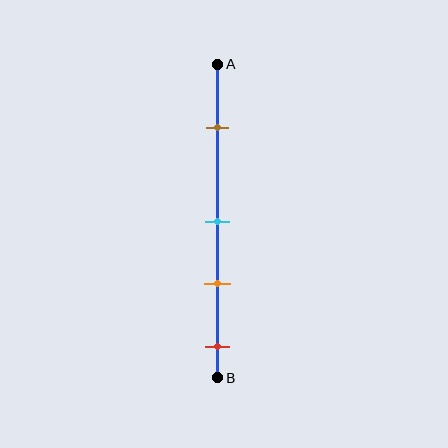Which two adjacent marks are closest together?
The cyan and orange marks are the closest adjacent pair.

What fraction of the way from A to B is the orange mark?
The orange mark is approximately 70% (0.7) of the way from A to B.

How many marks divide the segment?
There are 4 marks dividing the segment.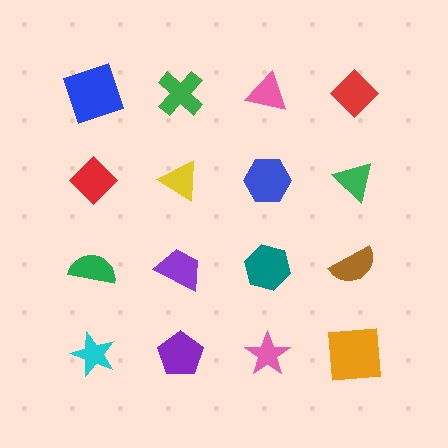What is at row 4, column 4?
An orange square.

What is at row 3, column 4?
A brown semicircle.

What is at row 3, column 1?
A green semicircle.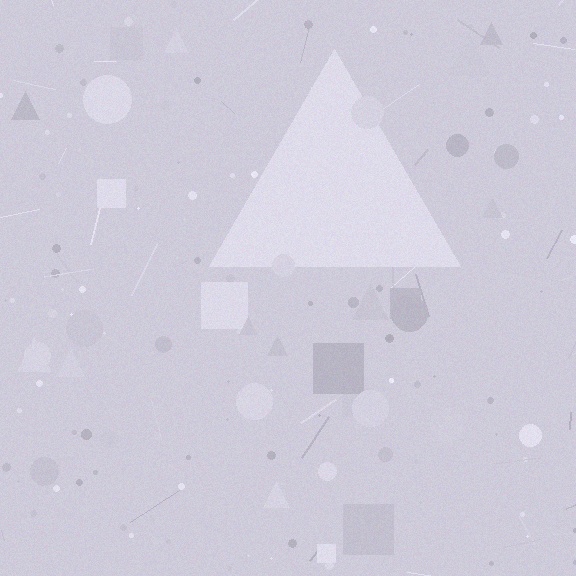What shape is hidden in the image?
A triangle is hidden in the image.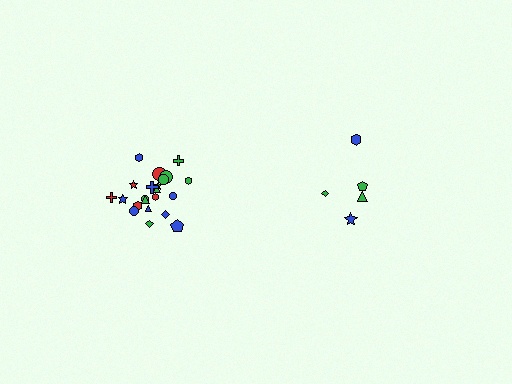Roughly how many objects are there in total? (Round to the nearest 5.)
Roughly 25 objects in total.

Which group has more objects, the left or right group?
The left group.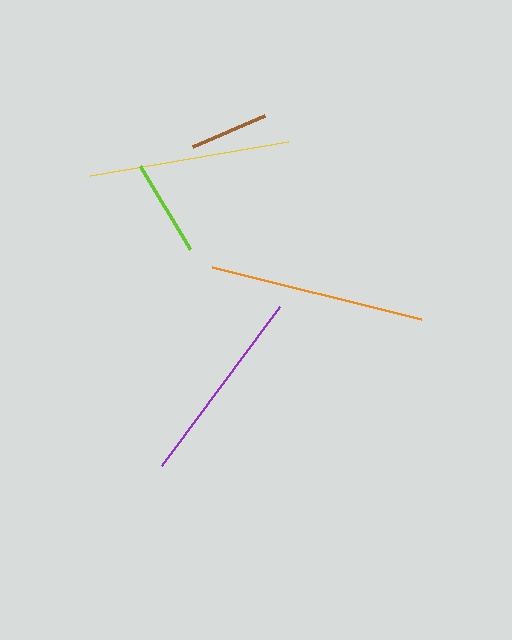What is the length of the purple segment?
The purple segment is approximately 198 pixels long.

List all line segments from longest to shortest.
From longest to shortest: orange, yellow, purple, lime, brown.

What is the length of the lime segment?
The lime segment is approximately 97 pixels long.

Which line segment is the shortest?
The brown line is the shortest at approximately 78 pixels.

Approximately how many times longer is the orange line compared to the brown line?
The orange line is approximately 2.8 times the length of the brown line.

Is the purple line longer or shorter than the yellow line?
The yellow line is longer than the purple line.